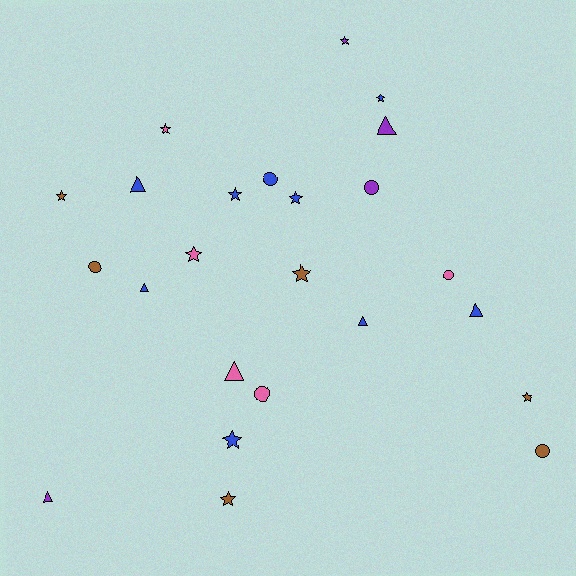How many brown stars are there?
There are 4 brown stars.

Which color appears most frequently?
Blue, with 9 objects.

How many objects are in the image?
There are 24 objects.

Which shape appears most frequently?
Star, with 11 objects.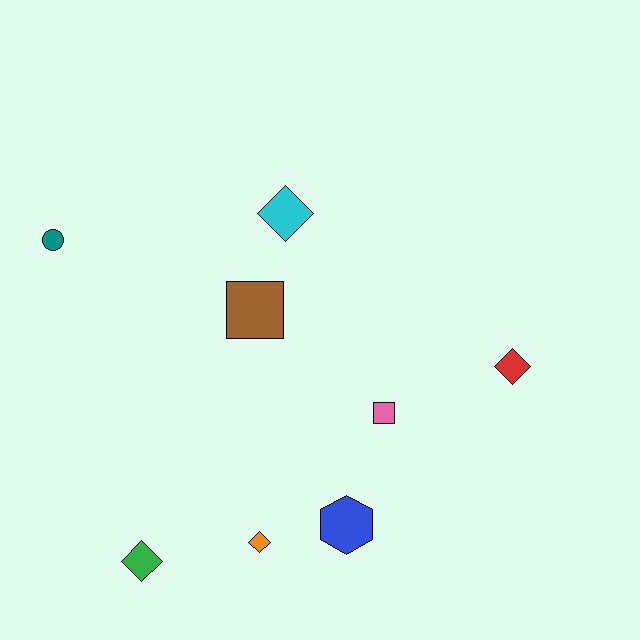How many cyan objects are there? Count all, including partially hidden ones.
There is 1 cyan object.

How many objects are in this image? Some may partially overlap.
There are 8 objects.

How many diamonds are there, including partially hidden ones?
There are 4 diamonds.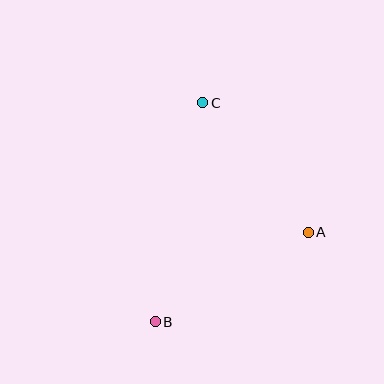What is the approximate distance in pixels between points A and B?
The distance between A and B is approximately 177 pixels.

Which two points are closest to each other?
Points A and C are closest to each other.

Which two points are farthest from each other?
Points B and C are farthest from each other.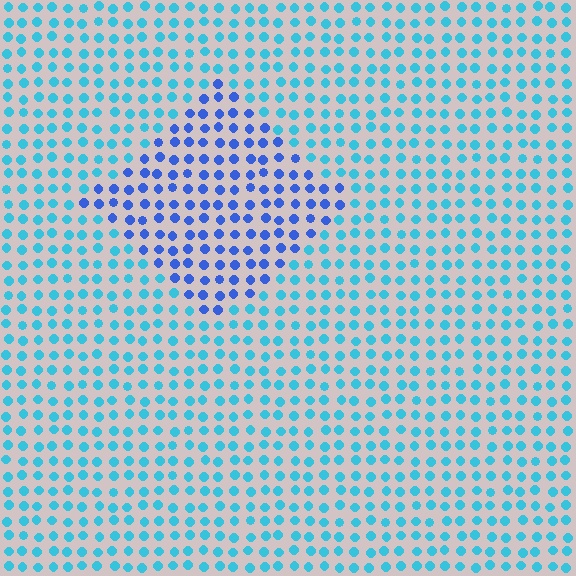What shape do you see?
I see a diamond.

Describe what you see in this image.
The image is filled with small cyan elements in a uniform arrangement. A diamond-shaped region is visible where the elements are tinted to a slightly different hue, forming a subtle color boundary.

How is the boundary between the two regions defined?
The boundary is defined purely by a slight shift in hue (about 37 degrees). Spacing, size, and orientation are identical on both sides.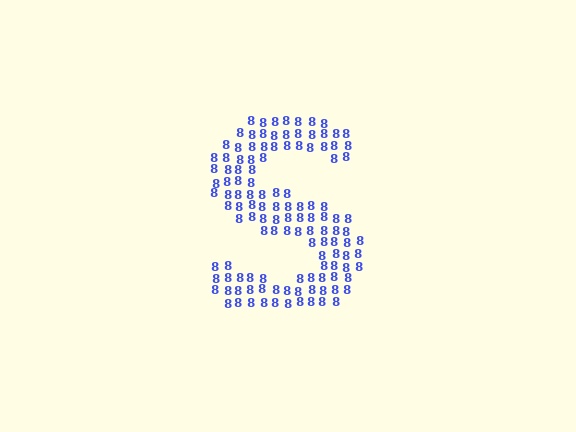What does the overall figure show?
The overall figure shows the letter S.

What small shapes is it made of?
It is made of small digit 8's.